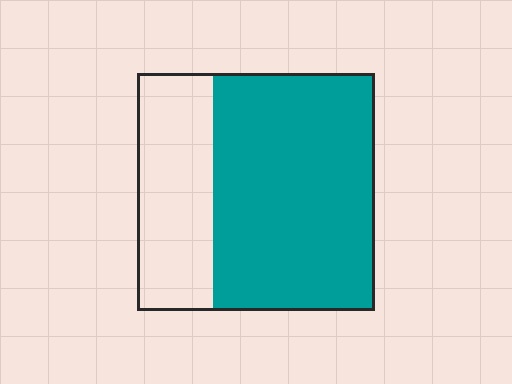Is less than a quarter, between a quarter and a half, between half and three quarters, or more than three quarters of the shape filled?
Between half and three quarters.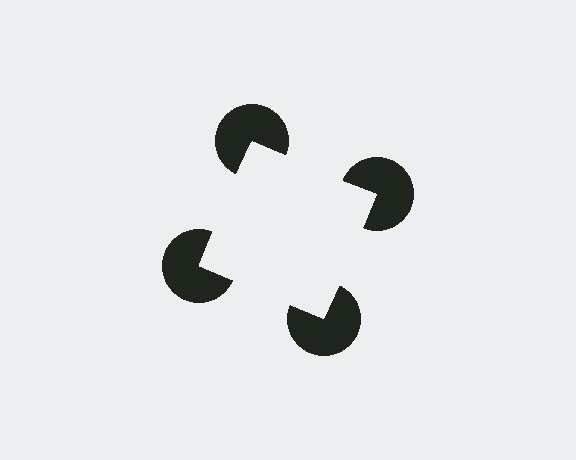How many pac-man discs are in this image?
There are 4 — one at each vertex of the illusory square.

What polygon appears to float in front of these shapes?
An illusory square — its edges are inferred from the aligned wedge cuts in the pac-man discs, not physically drawn.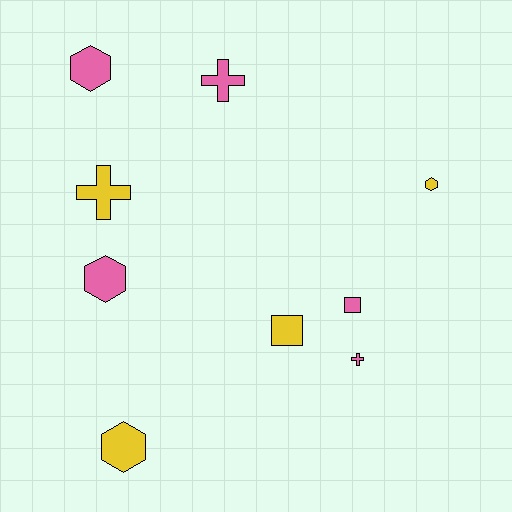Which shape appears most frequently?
Hexagon, with 4 objects.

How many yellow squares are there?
There is 1 yellow square.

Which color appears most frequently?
Pink, with 5 objects.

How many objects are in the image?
There are 9 objects.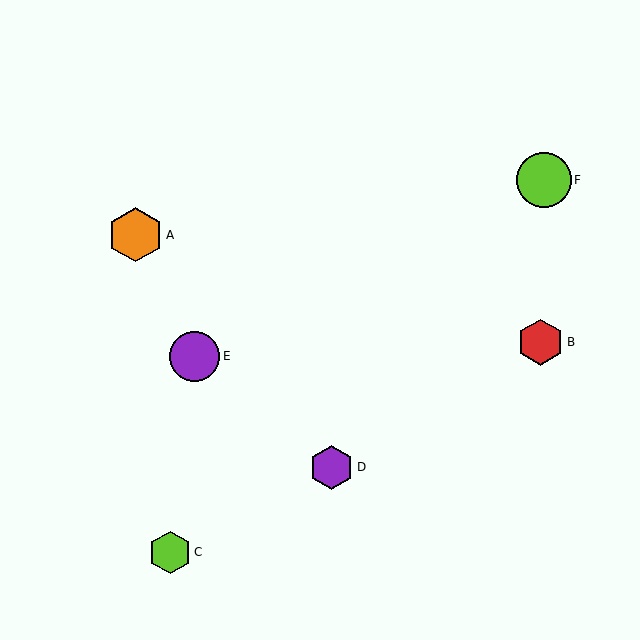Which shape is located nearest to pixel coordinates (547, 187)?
The lime circle (labeled F) at (544, 180) is nearest to that location.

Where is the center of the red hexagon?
The center of the red hexagon is at (541, 342).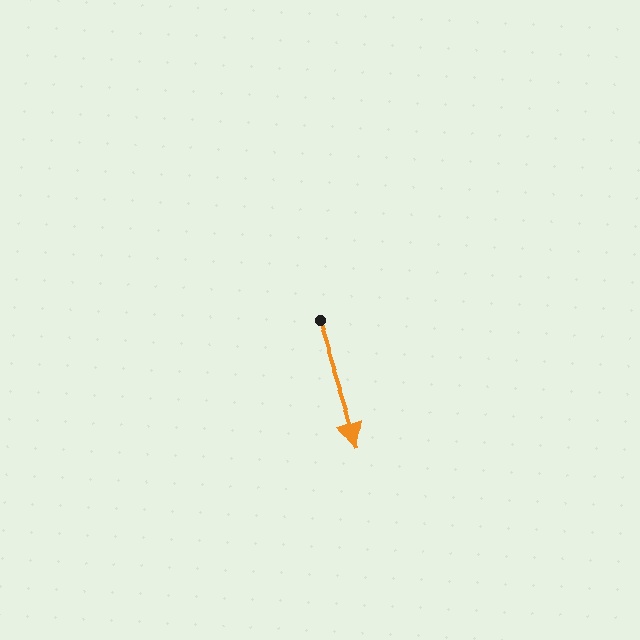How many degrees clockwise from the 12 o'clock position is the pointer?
Approximately 162 degrees.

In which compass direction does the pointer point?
South.